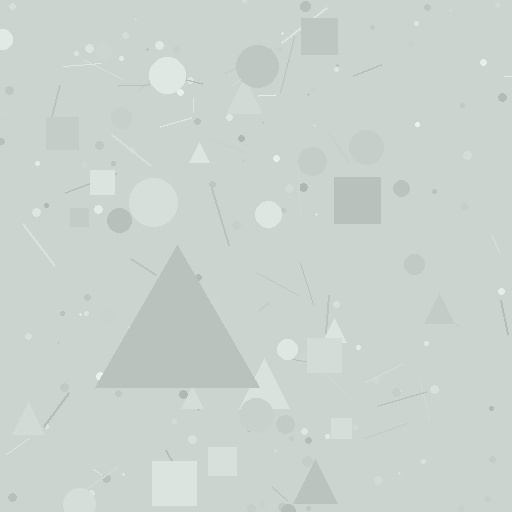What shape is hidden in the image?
A triangle is hidden in the image.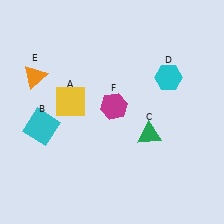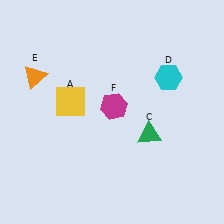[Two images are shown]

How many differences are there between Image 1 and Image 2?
There is 1 difference between the two images.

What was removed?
The cyan square (B) was removed in Image 2.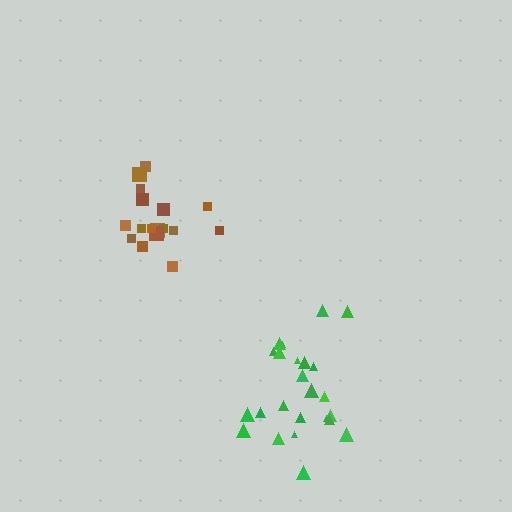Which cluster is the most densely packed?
Brown.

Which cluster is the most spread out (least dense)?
Green.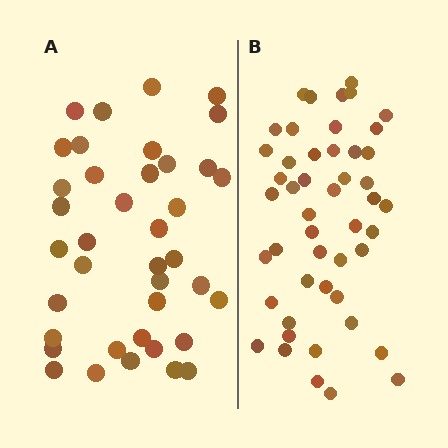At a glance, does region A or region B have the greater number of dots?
Region B (the right region) has more dots.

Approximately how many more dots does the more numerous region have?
Region B has roughly 8 or so more dots than region A.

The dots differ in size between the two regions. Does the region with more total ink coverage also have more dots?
No. Region A has more total ink coverage because its dots are larger, but region B actually contains more individual dots. Total area can be misleading — the number of items is what matters here.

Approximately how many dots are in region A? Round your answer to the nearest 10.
About 40 dots. (The exact count is 39, which rounds to 40.)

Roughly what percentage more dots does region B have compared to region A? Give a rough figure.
About 25% more.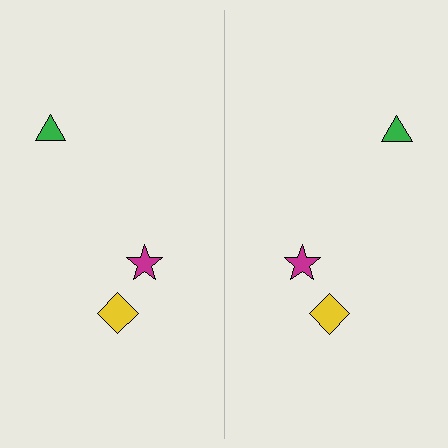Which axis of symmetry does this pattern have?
The pattern has a vertical axis of symmetry running through the center of the image.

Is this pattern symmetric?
Yes, this pattern has bilateral (reflection) symmetry.